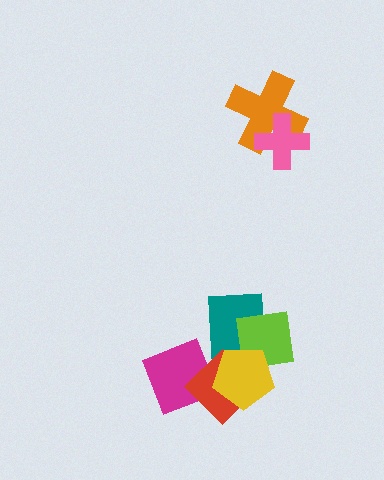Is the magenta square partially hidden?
Yes, it is partially covered by another shape.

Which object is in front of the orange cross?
The pink cross is in front of the orange cross.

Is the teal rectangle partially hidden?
Yes, it is partially covered by another shape.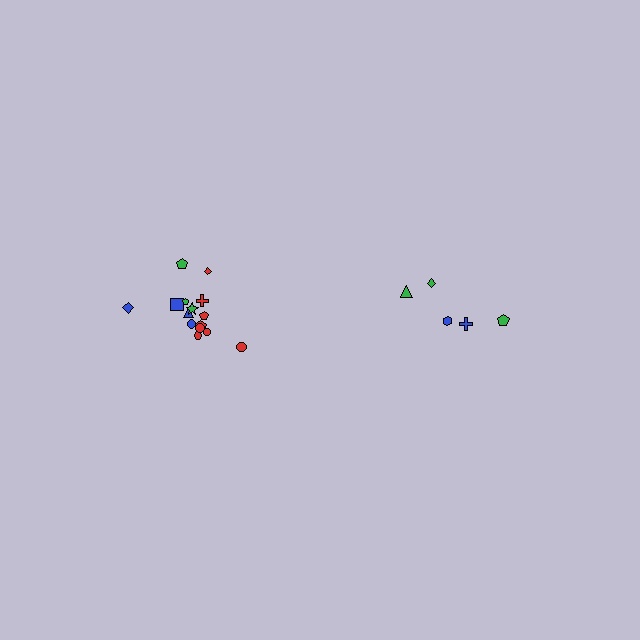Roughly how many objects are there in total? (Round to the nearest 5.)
Roughly 20 objects in total.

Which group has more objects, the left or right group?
The left group.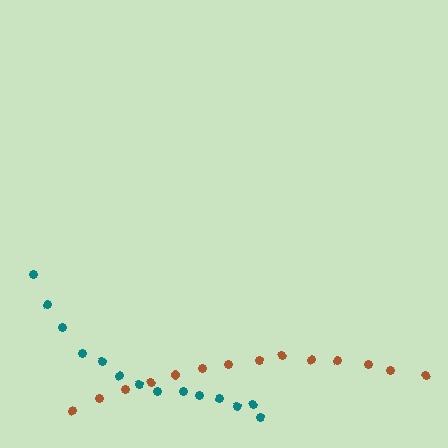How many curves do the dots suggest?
There are 2 distinct paths.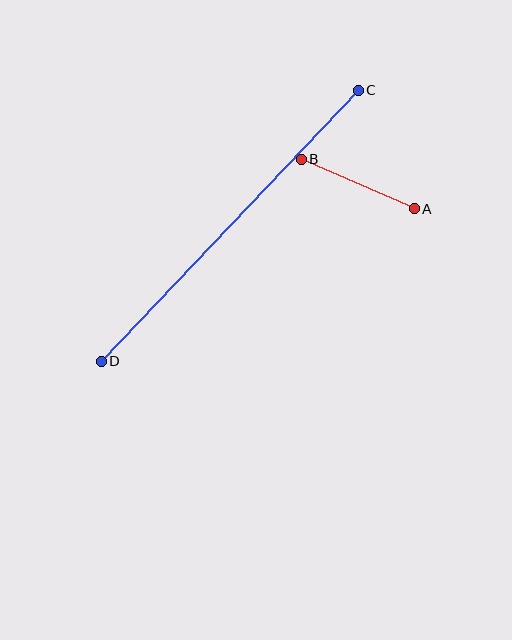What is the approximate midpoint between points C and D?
The midpoint is at approximately (230, 226) pixels.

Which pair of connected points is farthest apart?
Points C and D are farthest apart.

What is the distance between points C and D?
The distance is approximately 374 pixels.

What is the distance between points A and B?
The distance is approximately 123 pixels.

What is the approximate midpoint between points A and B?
The midpoint is at approximately (358, 184) pixels.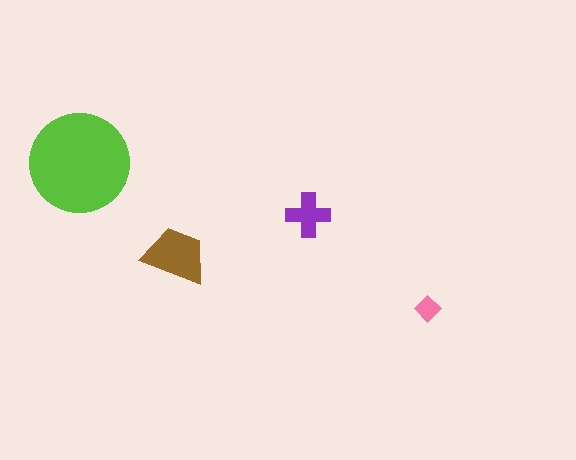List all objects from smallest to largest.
The pink diamond, the purple cross, the brown trapezoid, the lime circle.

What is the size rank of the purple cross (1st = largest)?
3rd.